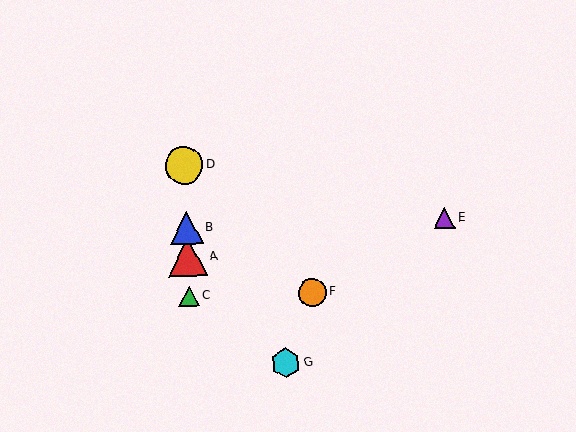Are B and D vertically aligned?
Yes, both are at x≈186.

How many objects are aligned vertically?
4 objects (A, B, C, D) are aligned vertically.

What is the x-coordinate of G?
Object G is at x≈286.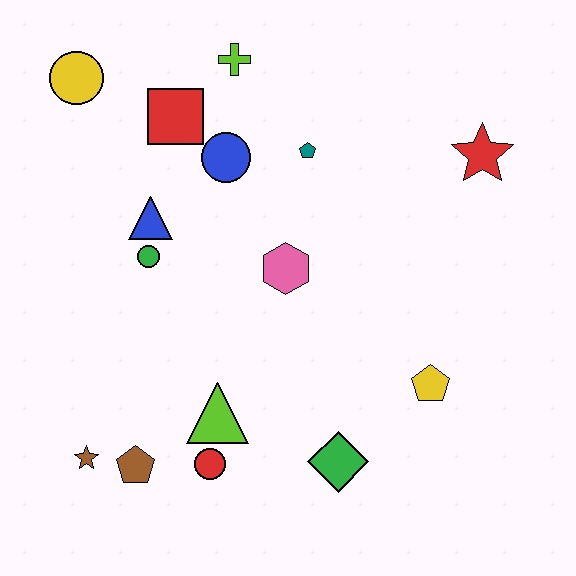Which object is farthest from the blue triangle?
The red star is farthest from the blue triangle.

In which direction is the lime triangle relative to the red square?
The lime triangle is below the red square.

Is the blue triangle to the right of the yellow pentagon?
No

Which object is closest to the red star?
The teal pentagon is closest to the red star.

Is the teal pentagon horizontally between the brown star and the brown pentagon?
No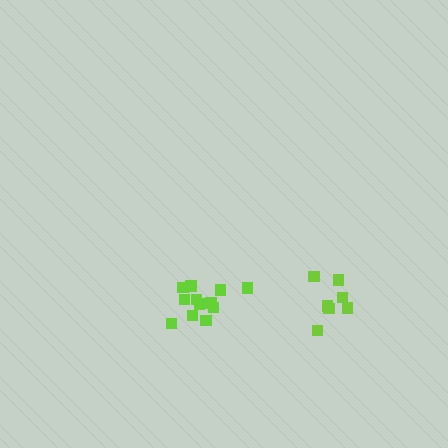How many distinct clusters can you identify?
There are 2 distinct clusters.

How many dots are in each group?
Group 1: 12 dots, Group 2: 8 dots (20 total).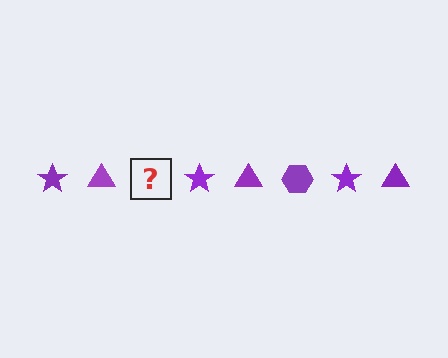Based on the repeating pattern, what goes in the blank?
The blank should be a purple hexagon.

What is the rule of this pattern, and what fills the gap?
The rule is that the pattern cycles through star, triangle, hexagon shapes in purple. The gap should be filled with a purple hexagon.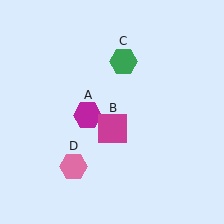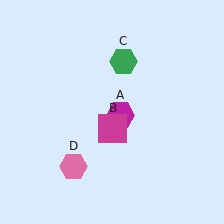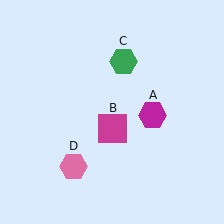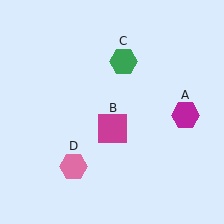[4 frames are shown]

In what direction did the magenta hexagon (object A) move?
The magenta hexagon (object A) moved right.